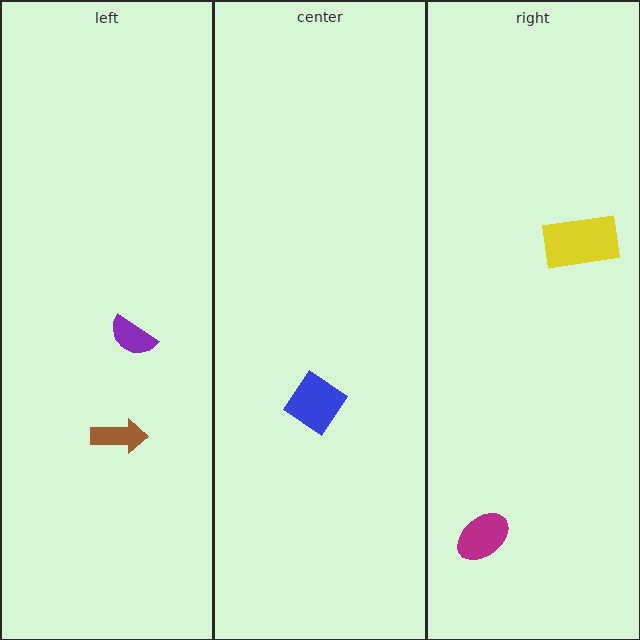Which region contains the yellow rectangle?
The right region.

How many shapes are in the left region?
2.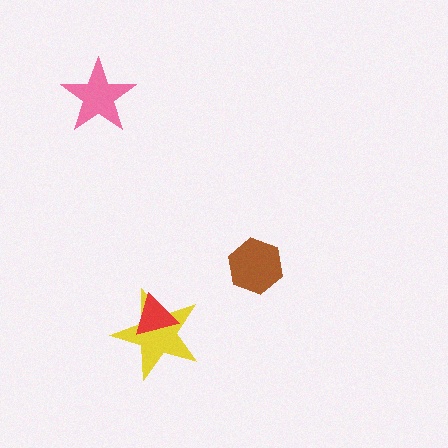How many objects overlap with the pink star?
0 objects overlap with the pink star.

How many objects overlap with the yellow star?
1 object overlaps with the yellow star.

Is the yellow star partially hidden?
Yes, it is partially covered by another shape.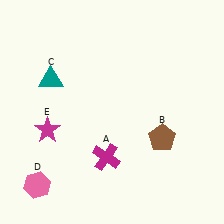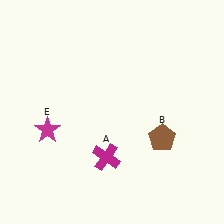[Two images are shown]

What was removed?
The teal triangle (C), the pink hexagon (D) were removed in Image 2.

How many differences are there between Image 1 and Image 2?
There are 2 differences between the two images.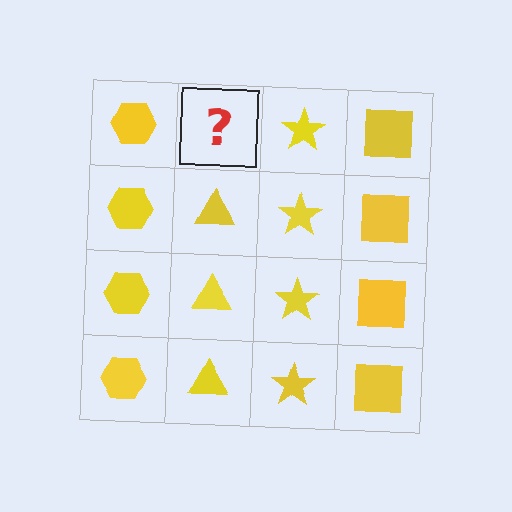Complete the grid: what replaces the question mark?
The question mark should be replaced with a yellow triangle.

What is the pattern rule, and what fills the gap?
The rule is that each column has a consistent shape. The gap should be filled with a yellow triangle.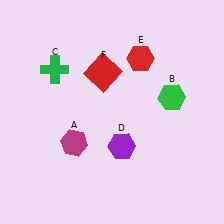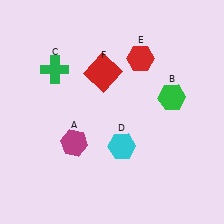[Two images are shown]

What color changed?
The hexagon (D) changed from purple in Image 1 to cyan in Image 2.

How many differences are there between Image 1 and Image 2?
There is 1 difference between the two images.